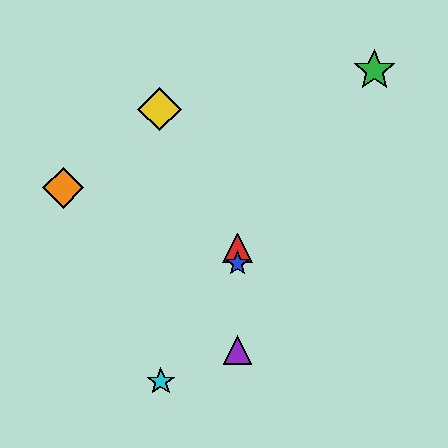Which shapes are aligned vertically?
The red triangle, the blue star, the purple triangle are aligned vertically.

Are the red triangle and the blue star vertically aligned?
Yes, both are at x≈238.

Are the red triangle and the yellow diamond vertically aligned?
No, the red triangle is at x≈238 and the yellow diamond is at x≈160.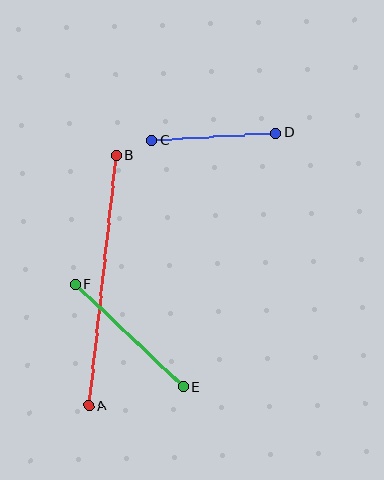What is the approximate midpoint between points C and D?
The midpoint is at approximately (214, 136) pixels.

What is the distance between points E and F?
The distance is approximately 149 pixels.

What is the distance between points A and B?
The distance is approximately 252 pixels.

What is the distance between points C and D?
The distance is approximately 124 pixels.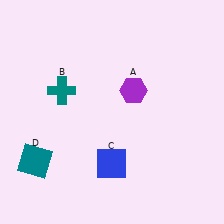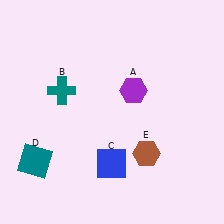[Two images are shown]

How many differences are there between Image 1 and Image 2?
There is 1 difference between the two images.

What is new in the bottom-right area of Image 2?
A brown hexagon (E) was added in the bottom-right area of Image 2.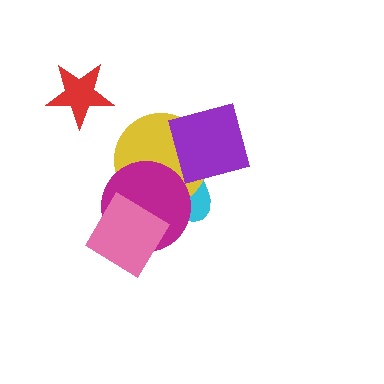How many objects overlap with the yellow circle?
3 objects overlap with the yellow circle.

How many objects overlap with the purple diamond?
2 objects overlap with the purple diamond.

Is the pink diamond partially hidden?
No, no other shape covers it.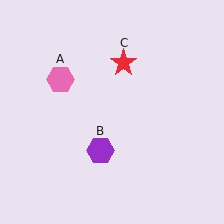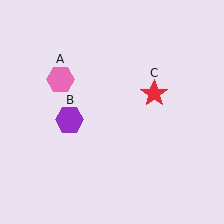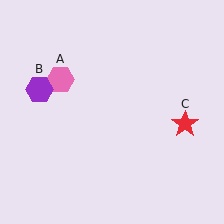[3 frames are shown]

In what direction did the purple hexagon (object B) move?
The purple hexagon (object B) moved up and to the left.